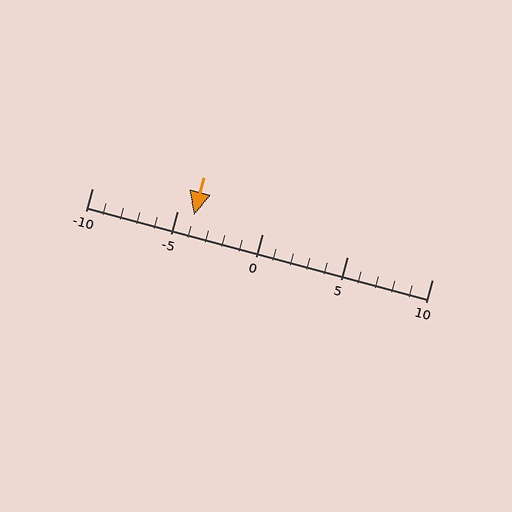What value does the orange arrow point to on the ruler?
The orange arrow points to approximately -4.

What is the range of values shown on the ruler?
The ruler shows values from -10 to 10.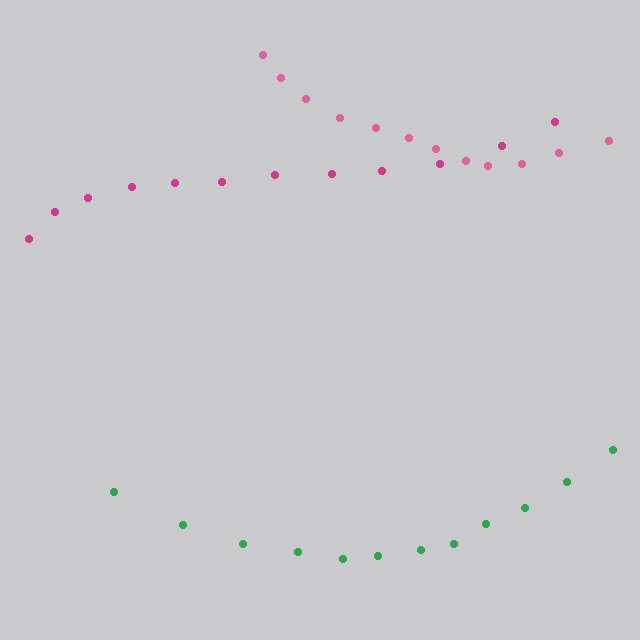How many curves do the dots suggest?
There are 3 distinct paths.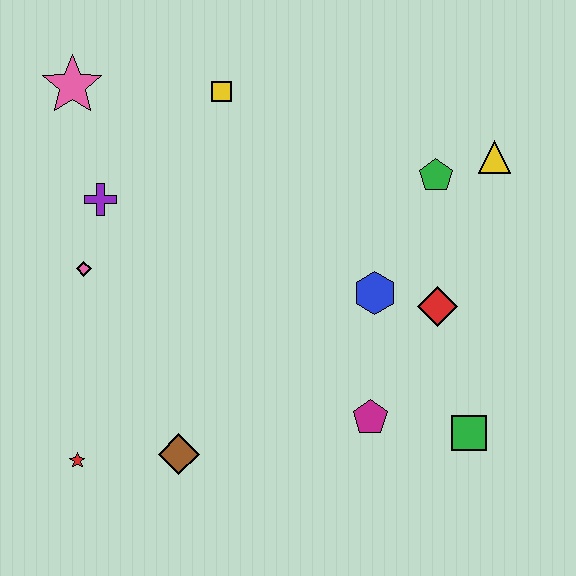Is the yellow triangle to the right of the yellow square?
Yes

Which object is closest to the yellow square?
The pink star is closest to the yellow square.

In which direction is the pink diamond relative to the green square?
The pink diamond is to the left of the green square.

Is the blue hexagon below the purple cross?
Yes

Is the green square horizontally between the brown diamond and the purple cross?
No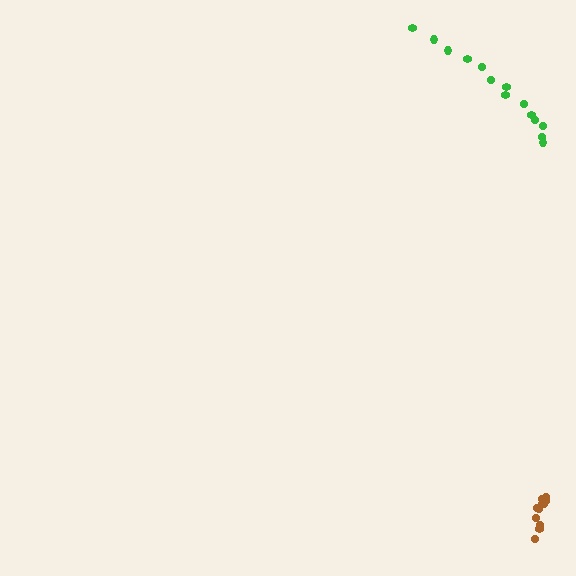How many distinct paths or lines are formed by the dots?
There are 2 distinct paths.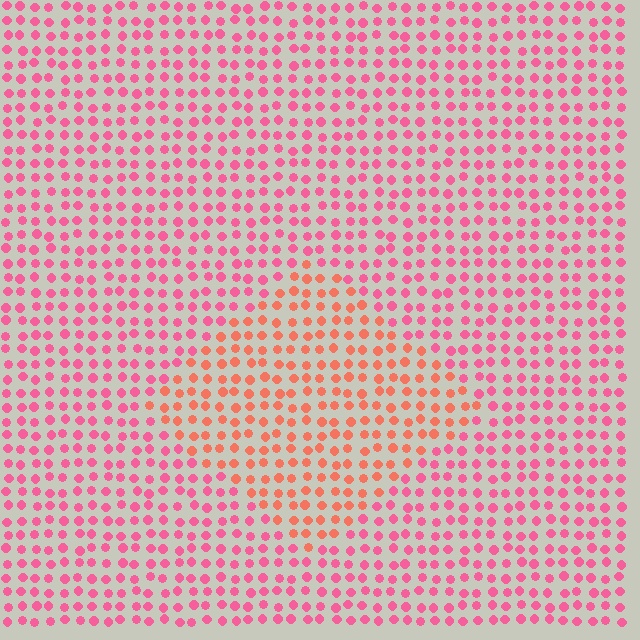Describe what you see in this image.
The image is filled with small pink elements in a uniform arrangement. A diamond-shaped region is visible where the elements are tinted to a slightly different hue, forming a subtle color boundary.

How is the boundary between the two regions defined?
The boundary is defined purely by a slight shift in hue (about 32 degrees). Spacing, size, and orientation are identical on both sides.